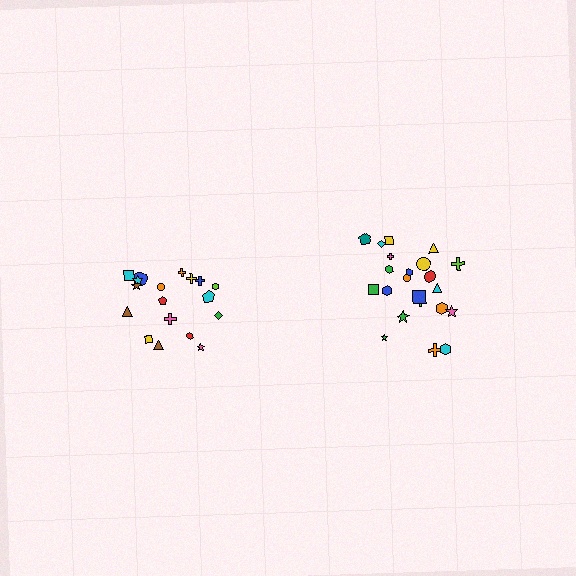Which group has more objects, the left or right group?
The right group.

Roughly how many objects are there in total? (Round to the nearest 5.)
Roughly 40 objects in total.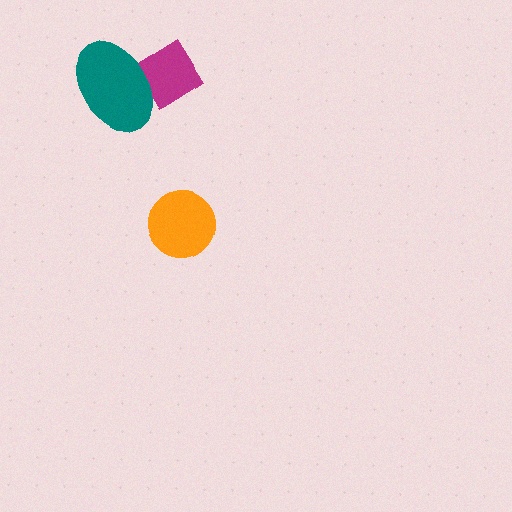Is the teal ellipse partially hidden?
No, no other shape covers it.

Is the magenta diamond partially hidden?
Yes, it is partially covered by another shape.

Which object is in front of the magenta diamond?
The teal ellipse is in front of the magenta diamond.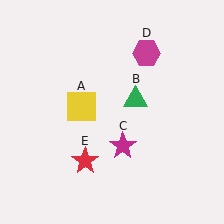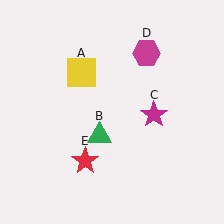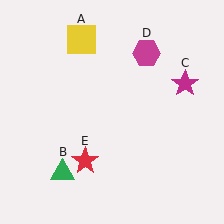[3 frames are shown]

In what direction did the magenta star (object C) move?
The magenta star (object C) moved up and to the right.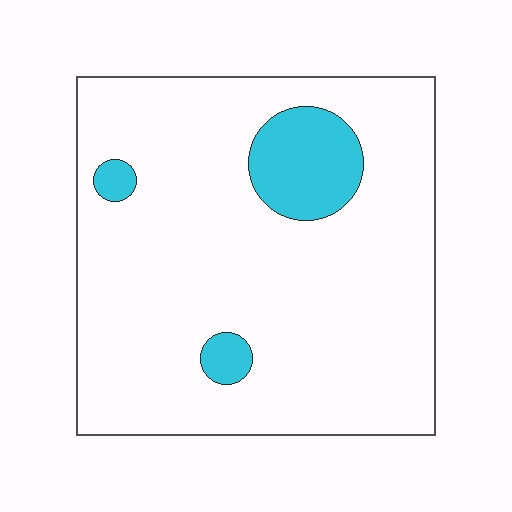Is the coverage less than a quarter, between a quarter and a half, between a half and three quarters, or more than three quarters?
Less than a quarter.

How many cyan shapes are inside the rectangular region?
3.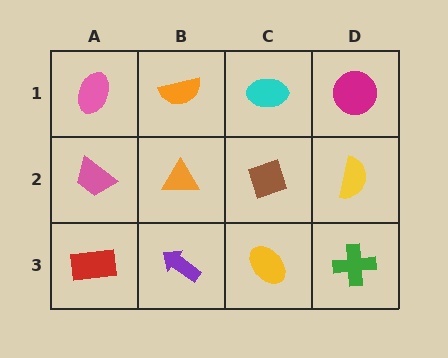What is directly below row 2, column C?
A yellow ellipse.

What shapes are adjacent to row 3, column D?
A yellow semicircle (row 2, column D), a yellow ellipse (row 3, column C).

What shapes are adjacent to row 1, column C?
A brown diamond (row 2, column C), an orange semicircle (row 1, column B), a magenta circle (row 1, column D).